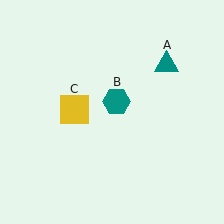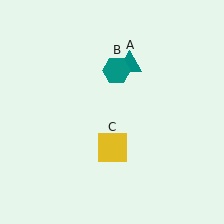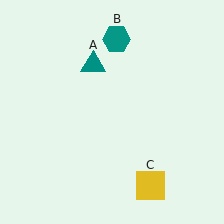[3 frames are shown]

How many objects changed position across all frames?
3 objects changed position: teal triangle (object A), teal hexagon (object B), yellow square (object C).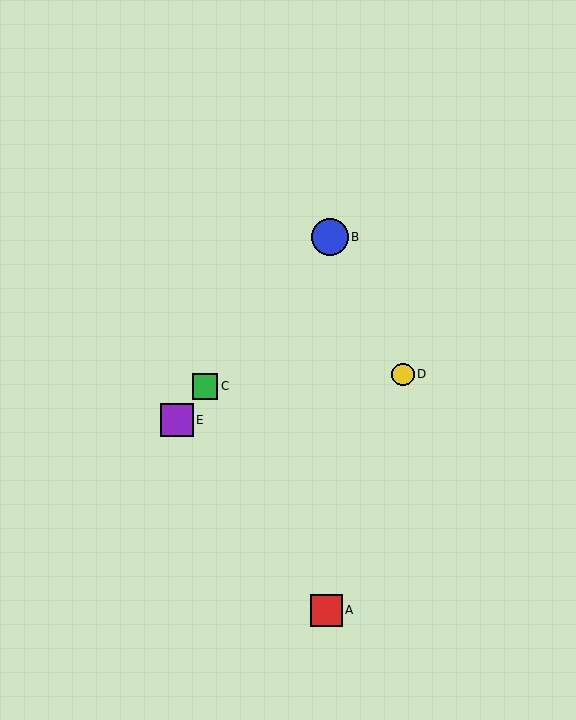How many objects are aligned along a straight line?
3 objects (B, C, E) are aligned along a straight line.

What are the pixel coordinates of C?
Object C is at (205, 386).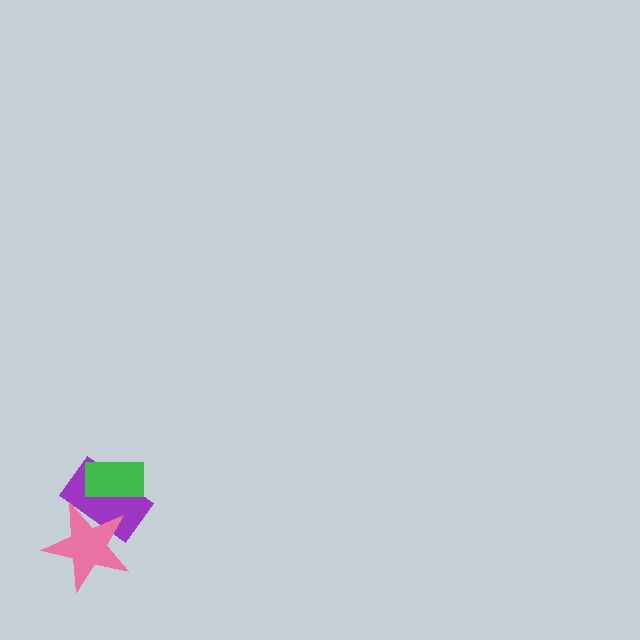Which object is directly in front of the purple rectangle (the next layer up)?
The pink star is directly in front of the purple rectangle.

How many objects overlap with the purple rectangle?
2 objects overlap with the purple rectangle.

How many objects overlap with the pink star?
1 object overlaps with the pink star.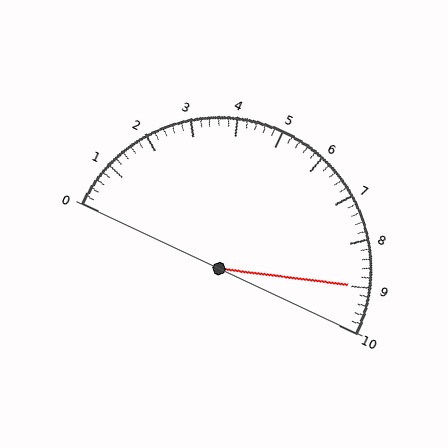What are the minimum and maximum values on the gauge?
The gauge ranges from 0 to 10.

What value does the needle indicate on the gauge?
The needle indicates approximately 9.0.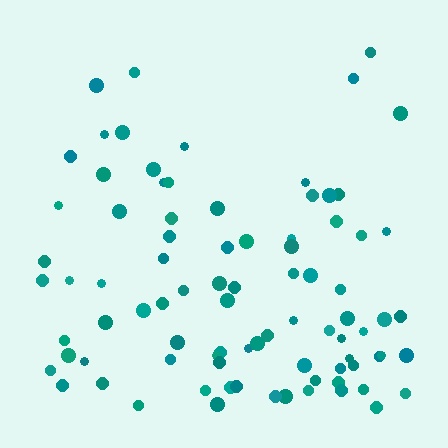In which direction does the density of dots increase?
From top to bottom, with the bottom side densest.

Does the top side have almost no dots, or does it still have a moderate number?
Still a moderate number, just noticeably fewer than the bottom.